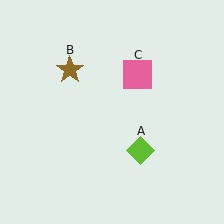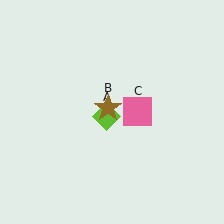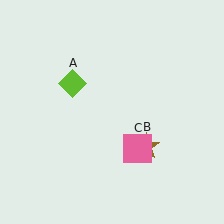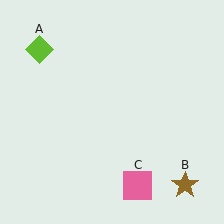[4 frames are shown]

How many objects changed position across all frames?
3 objects changed position: lime diamond (object A), brown star (object B), pink square (object C).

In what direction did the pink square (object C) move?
The pink square (object C) moved down.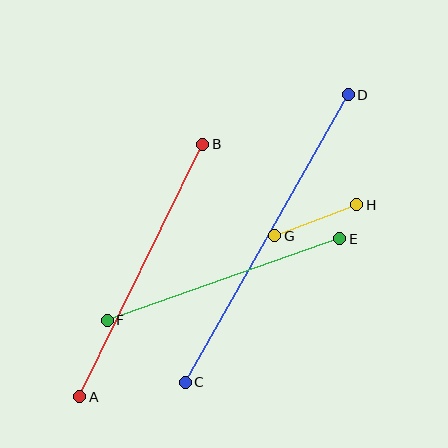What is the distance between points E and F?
The distance is approximately 246 pixels.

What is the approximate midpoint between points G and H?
The midpoint is at approximately (316, 220) pixels.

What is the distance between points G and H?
The distance is approximately 88 pixels.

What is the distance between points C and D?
The distance is approximately 331 pixels.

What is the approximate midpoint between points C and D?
The midpoint is at approximately (267, 239) pixels.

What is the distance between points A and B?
The distance is approximately 281 pixels.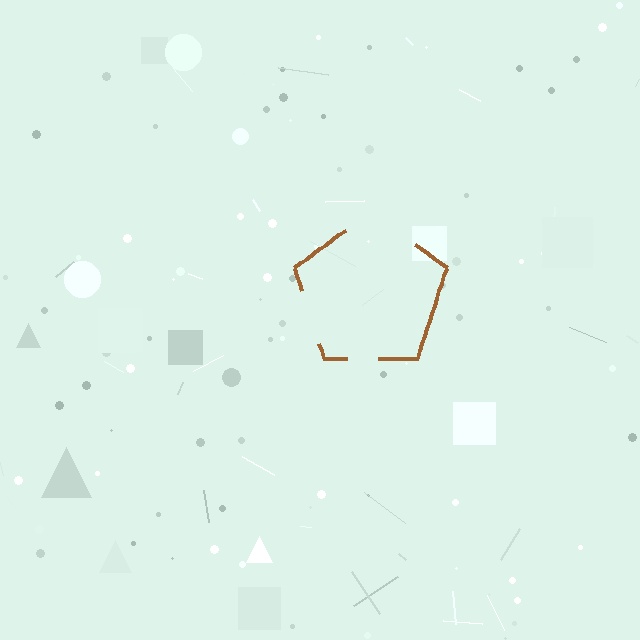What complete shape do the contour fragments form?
The contour fragments form a pentagon.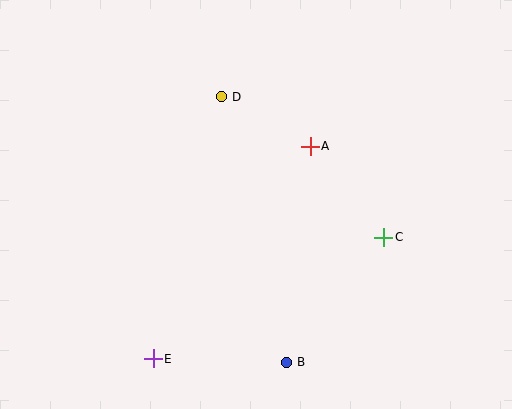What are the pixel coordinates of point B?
Point B is at (286, 362).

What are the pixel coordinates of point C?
Point C is at (384, 237).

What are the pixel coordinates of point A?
Point A is at (310, 146).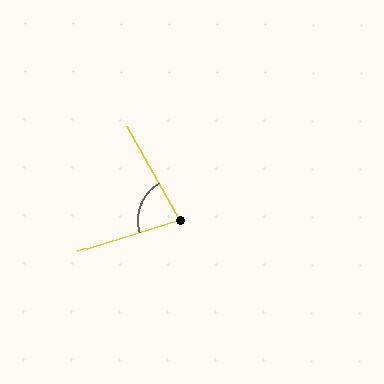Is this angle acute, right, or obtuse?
It is acute.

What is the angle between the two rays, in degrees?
Approximately 78 degrees.